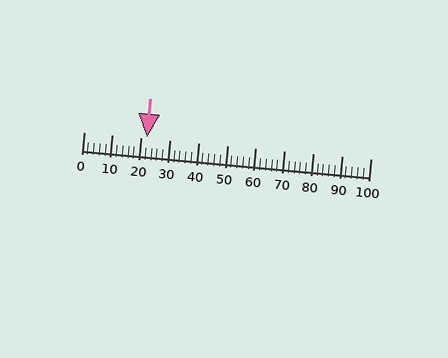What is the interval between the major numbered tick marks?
The major tick marks are spaced 10 units apart.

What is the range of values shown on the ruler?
The ruler shows values from 0 to 100.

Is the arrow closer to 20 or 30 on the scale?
The arrow is closer to 20.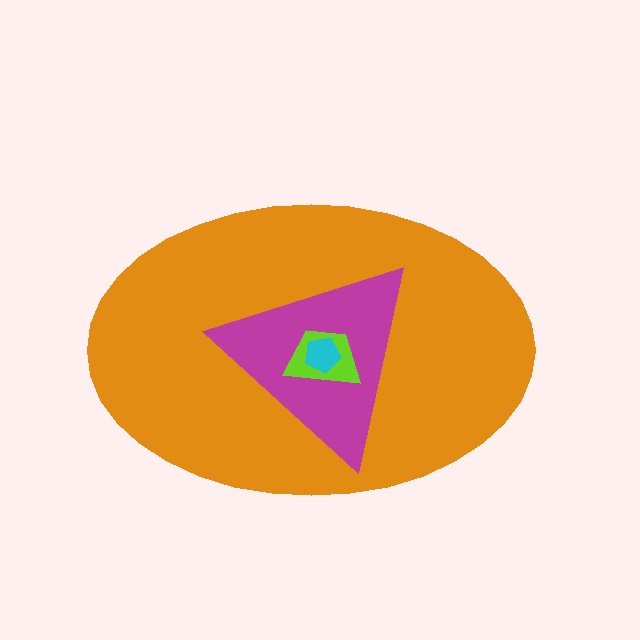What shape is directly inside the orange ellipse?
The magenta triangle.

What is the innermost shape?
The cyan pentagon.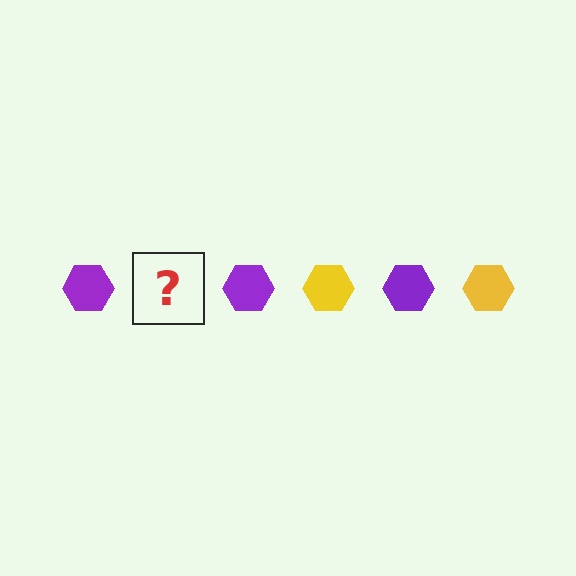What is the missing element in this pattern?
The missing element is a yellow hexagon.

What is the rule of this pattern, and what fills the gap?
The rule is that the pattern cycles through purple, yellow hexagons. The gap should be filled with a yellow hexagon.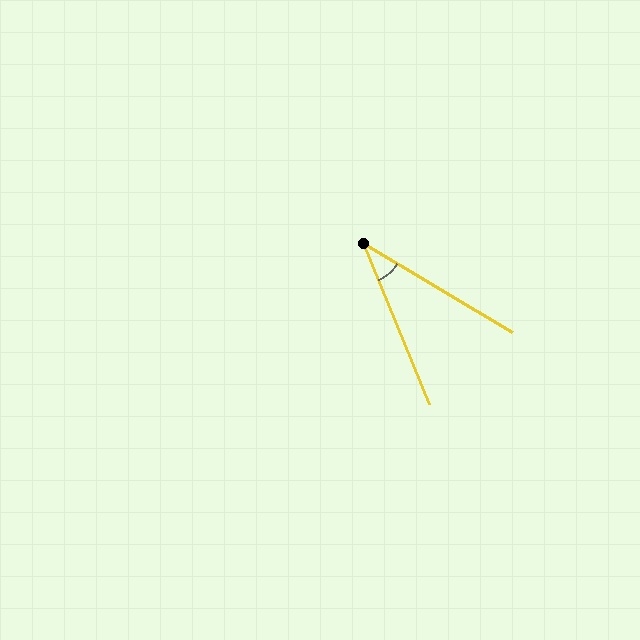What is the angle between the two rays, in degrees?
Approximately 37 degrees.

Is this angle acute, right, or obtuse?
It is acute.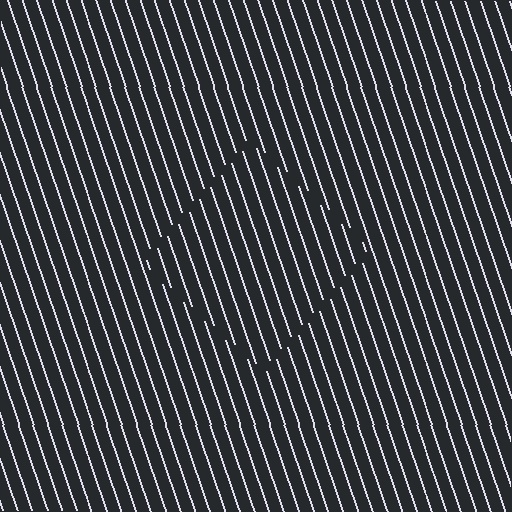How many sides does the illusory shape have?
4 sides — the line-ends trace a square.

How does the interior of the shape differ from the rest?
The interior of the shape contains the same grating, shifted by half a period — the contour is defined by the phase discontinuity where line-ends from the inner and outer gratings abut.